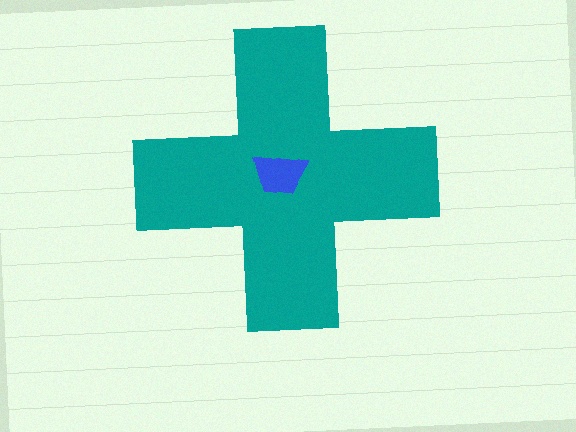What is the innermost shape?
The blue trapezoid.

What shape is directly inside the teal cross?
The blue trapezoid.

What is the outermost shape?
The teal cross.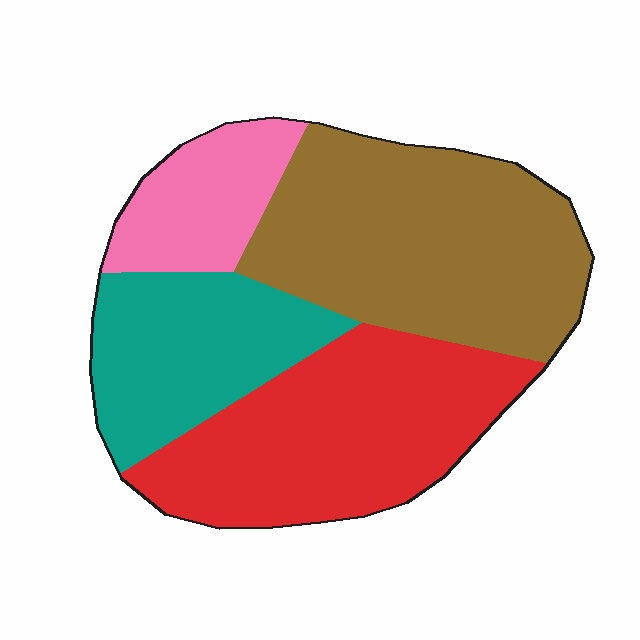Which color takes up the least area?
Pink, at roughly 10%.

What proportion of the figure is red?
Red takes up about one third (1/3) of the figure.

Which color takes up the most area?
Brown, at roughly 35%.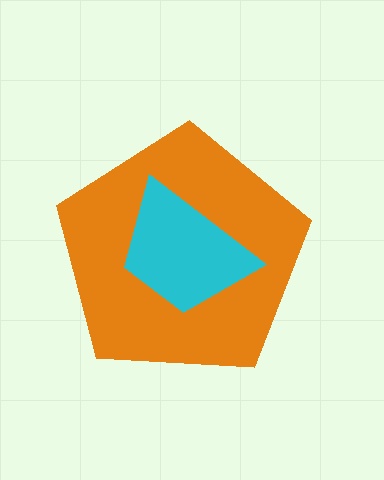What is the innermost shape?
The cyan trapezoid.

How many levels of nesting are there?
2.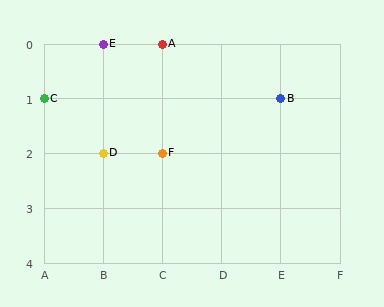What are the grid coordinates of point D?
Point D is at grid coordinates (B, 2).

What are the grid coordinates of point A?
Point A is at grid coordinates (C, 0).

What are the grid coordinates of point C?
Point C is at grid coordinates (A, 1).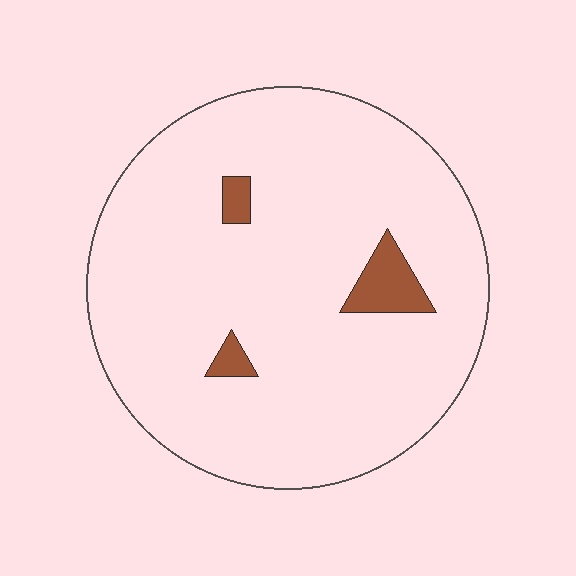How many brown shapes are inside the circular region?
3.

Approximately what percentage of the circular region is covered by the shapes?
Approximately 5%.